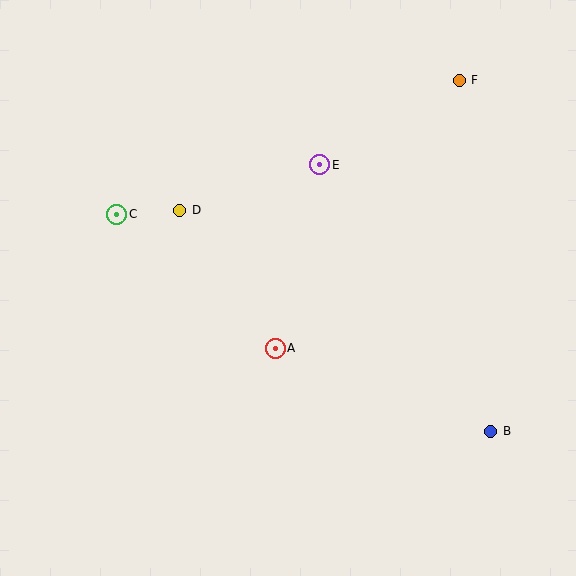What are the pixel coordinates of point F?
Point F is at (459, 80).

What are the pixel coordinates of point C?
Point C is at (117, 214).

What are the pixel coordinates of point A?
Point A is at (275, 348).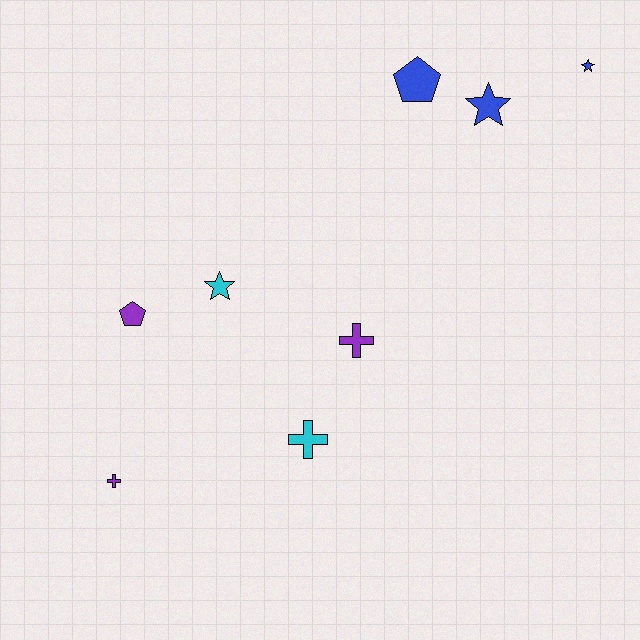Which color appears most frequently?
Purple, with 3 objects.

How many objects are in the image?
There are 8 objects.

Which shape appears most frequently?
Star, with 3 objects.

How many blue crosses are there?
There are no blue crosses.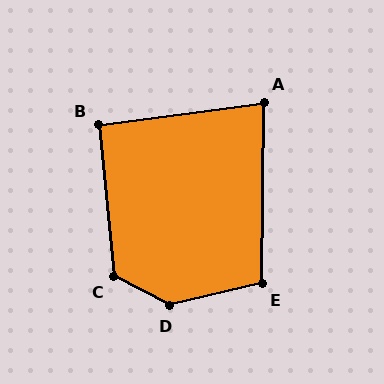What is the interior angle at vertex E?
Approximately 104 degrees (obtuse).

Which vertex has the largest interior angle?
D, at approximately 140 degrees.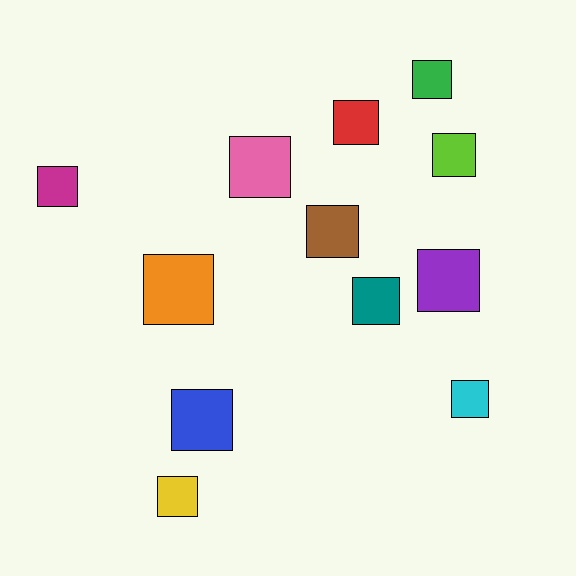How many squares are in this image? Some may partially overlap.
There are 12 squares.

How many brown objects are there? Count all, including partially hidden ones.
There is 1 brown object.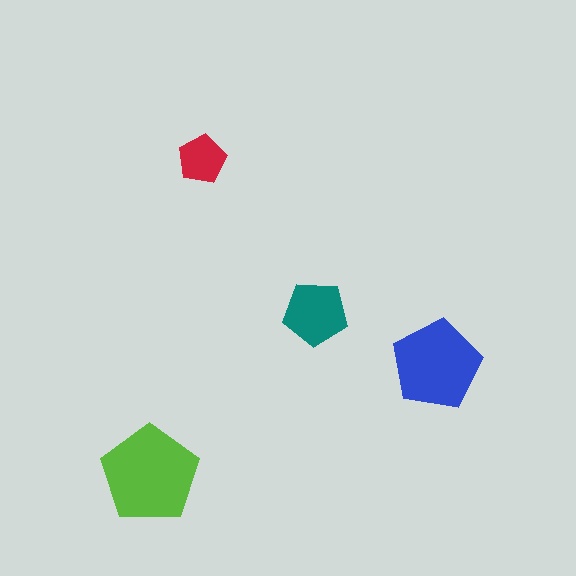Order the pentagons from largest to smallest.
the lime one, the blue one, the teal one, the red one.